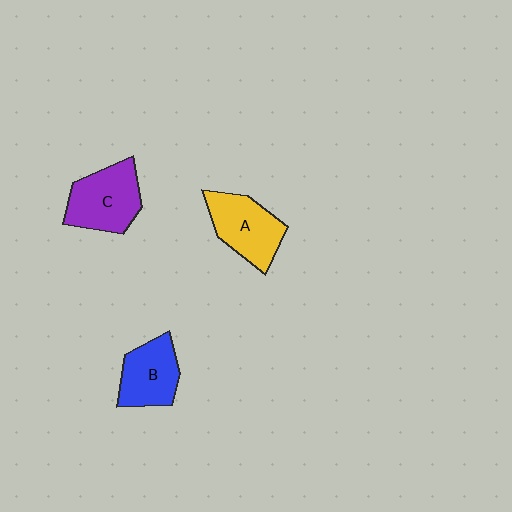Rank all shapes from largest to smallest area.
From largest to smallest: C (purple), A (yellow), B (blue).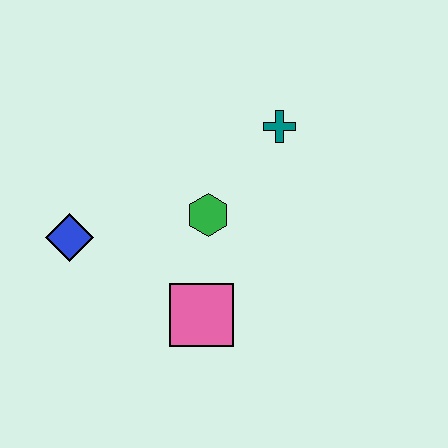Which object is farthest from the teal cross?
The blue diamond is farthest from the teal cross.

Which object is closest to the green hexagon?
The pink square is closest to the green hexagon.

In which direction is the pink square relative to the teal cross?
The pink square is below the teal cross.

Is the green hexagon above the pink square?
Yes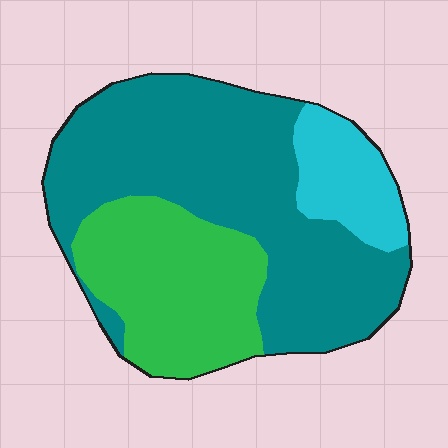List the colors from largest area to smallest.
From largest to smallest: teal, green, cyan.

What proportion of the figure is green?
Green takes up between a sixth and a third of the figure.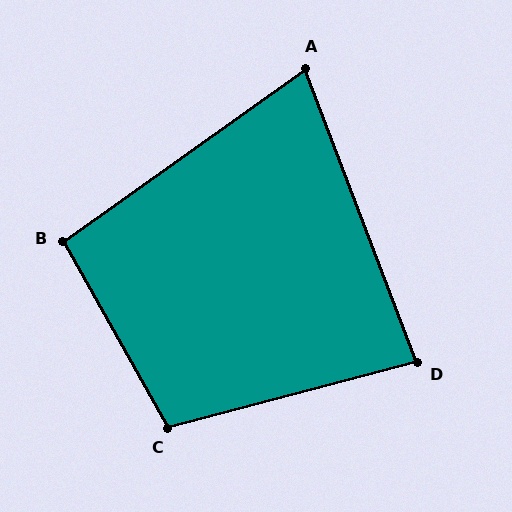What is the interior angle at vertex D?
Approximately 84 degrees (acute).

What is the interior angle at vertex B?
Approximately 96 degrees (obtuse).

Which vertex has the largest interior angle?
C, at approximately 105 degrees.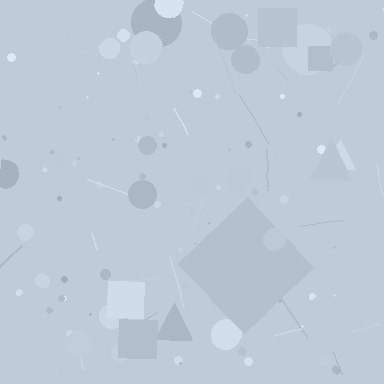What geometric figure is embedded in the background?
A diamond is embedded in the background.